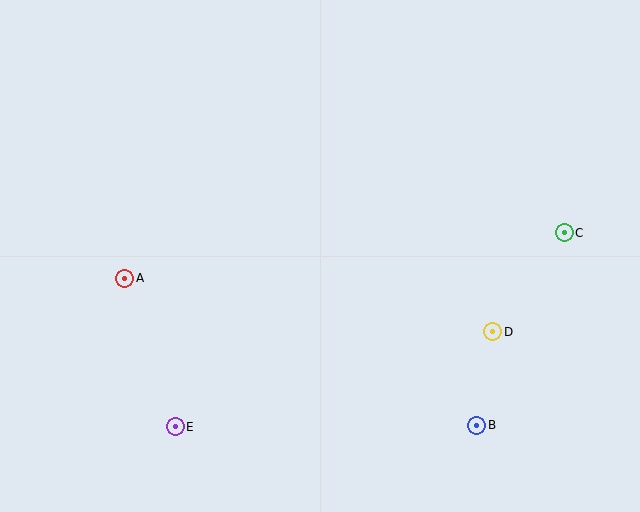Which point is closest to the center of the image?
Point D at (493, 332) is closest to the center.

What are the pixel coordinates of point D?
Point D is at (493, 332).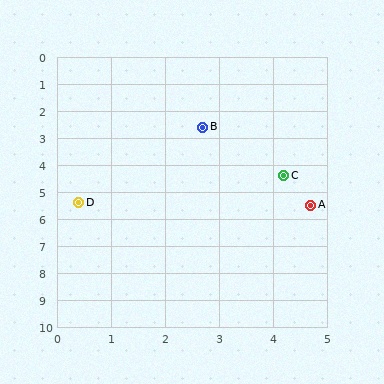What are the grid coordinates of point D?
Point D is at approximately (0.4, 5.4).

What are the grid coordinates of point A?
Point A is at approximately (4.7, 5.5).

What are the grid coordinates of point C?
Point C is at approximately (4.2, 4.4).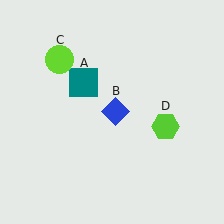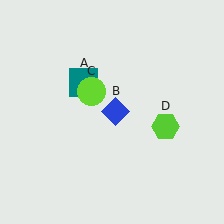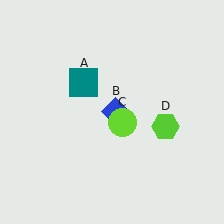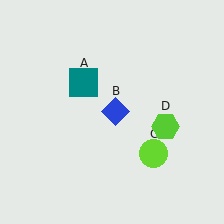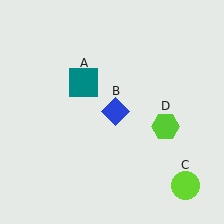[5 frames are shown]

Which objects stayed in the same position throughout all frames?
Teal square (object A) and blue diamond (object B) and lime hexagon (object D) remained stationary.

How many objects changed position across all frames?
1 object changed position: lime circle (object C).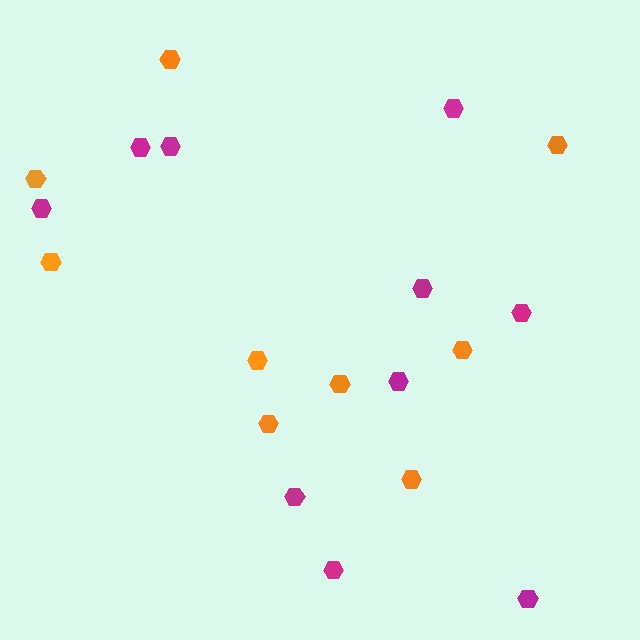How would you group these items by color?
There are 2 groups: one group of orange hexagons (9) and one group of magenta hexagons (10).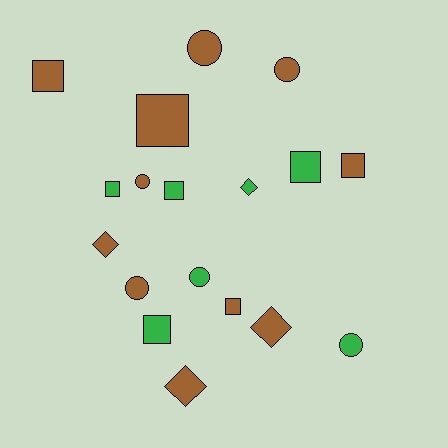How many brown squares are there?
There are 4 brown squares.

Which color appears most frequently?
Brown, with 11 objects.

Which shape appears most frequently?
Square, with 8 objects.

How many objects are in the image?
There are 18 objects.